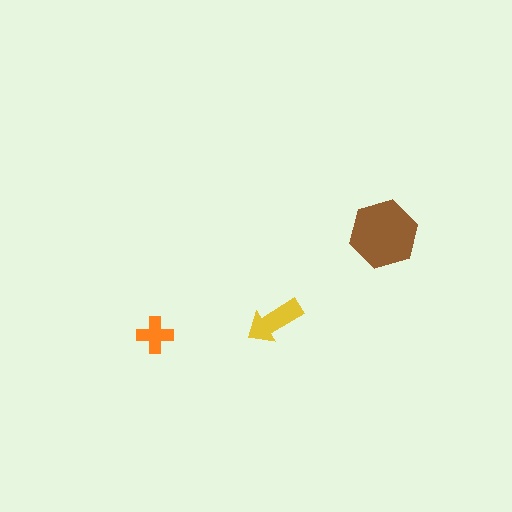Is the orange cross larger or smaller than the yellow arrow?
Smaller.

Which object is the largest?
The brown hexagon.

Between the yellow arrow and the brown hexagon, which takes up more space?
The brown hexagon.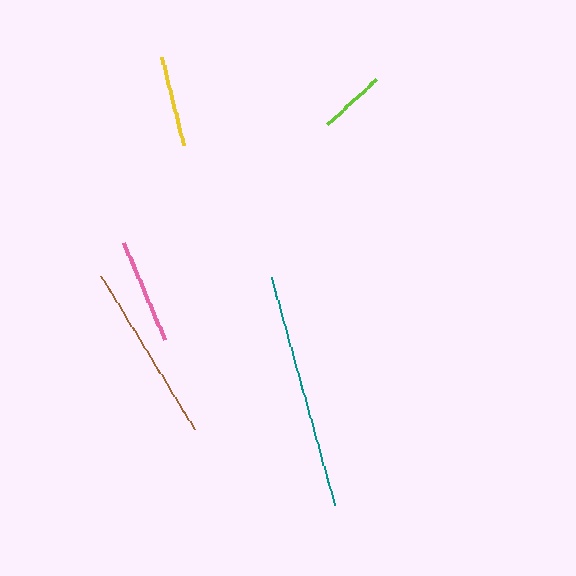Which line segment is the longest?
The teal line is the longest at approximately 237 pixels.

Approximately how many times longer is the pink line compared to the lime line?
The pink line is approximately 1.6 times the length of the lime line.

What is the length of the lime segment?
The lime segment is approximately 67 pixels long.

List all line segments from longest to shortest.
From longest to shortest: teal, brown, pink, yellow, lime.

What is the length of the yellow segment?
The yellow segment is approximately 91 pixels long.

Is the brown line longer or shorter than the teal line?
The teal line is longer than the brown line.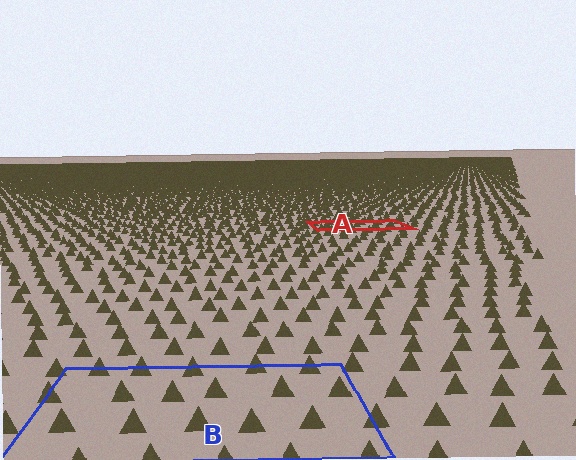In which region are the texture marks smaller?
The texture marks are smaller in region A, because it is farther away.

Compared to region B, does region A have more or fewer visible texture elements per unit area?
Region A has more texture elements per unit area — they are packed more densely because it is farther away.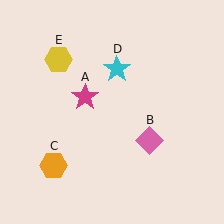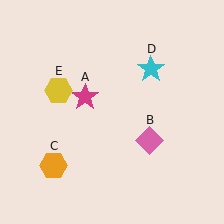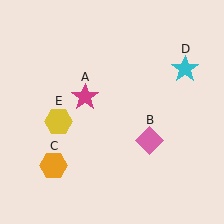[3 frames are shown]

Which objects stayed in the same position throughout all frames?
Magenta star (object A) and pink diamond (object B) and orange hexagon (object C) remained stationary.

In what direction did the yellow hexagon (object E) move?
The yellow hexagon (object E) moved down.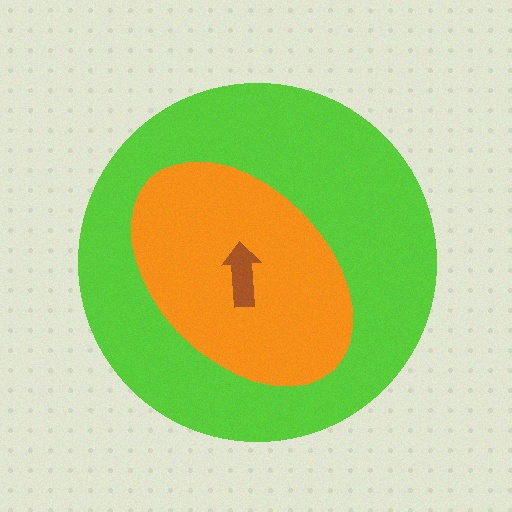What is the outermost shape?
The lime circle.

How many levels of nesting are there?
3.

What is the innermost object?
The brown arrow.